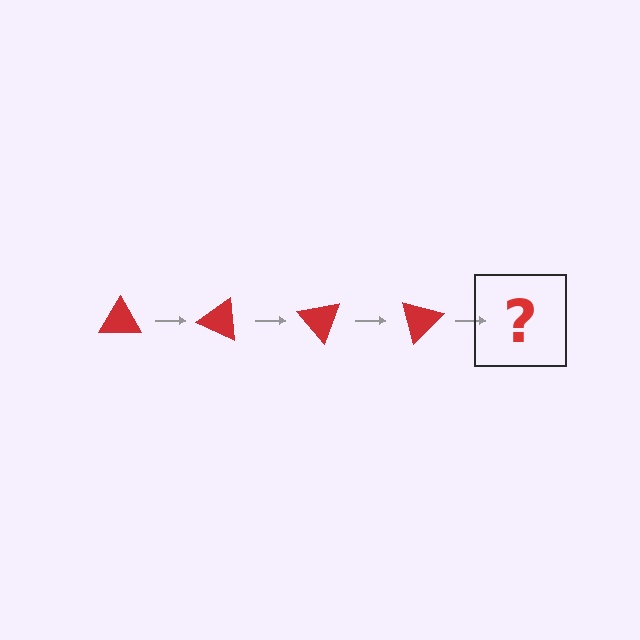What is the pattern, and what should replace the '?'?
The pattern is that the triangle rotates 25 degrees each step. The '?' should be a red triangle rotated 100 degrees.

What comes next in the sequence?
The next element should be a red triangle rotated 100 degrees.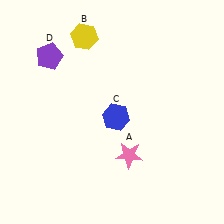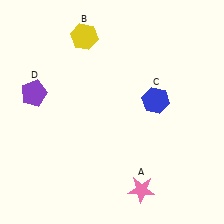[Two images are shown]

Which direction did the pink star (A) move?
The pink star (A) moved down.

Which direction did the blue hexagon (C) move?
The blue hexagon (C) moved right.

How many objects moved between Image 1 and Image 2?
3 objects moved between the two images.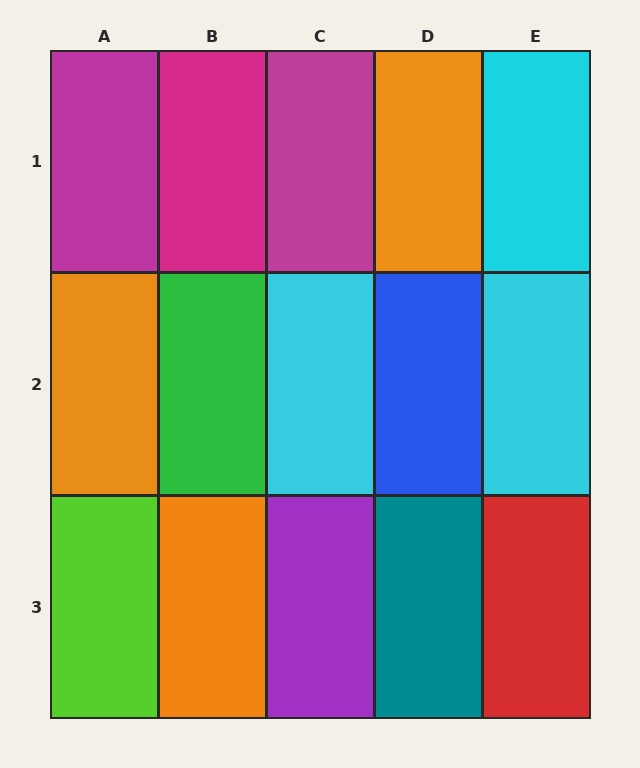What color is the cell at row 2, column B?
Green.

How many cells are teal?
1 cell is teal.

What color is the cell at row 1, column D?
Orange.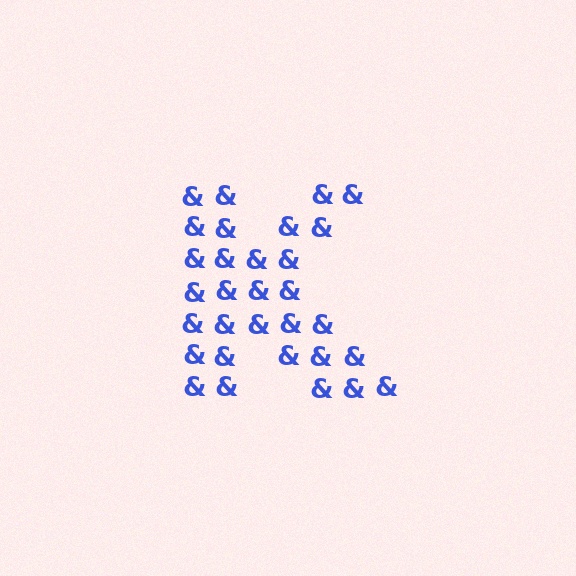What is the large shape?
The large shape is the letter K.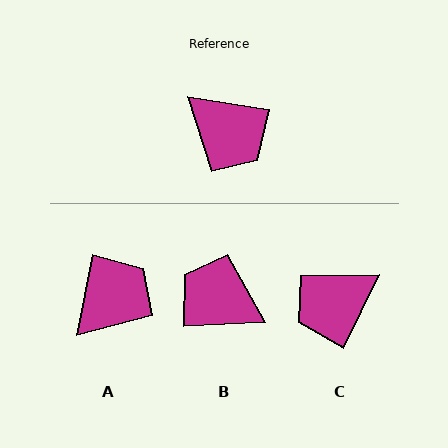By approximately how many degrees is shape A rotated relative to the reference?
Approximately 88 degrees counter-clockwise.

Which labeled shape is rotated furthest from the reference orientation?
B, about 168 degrees away.